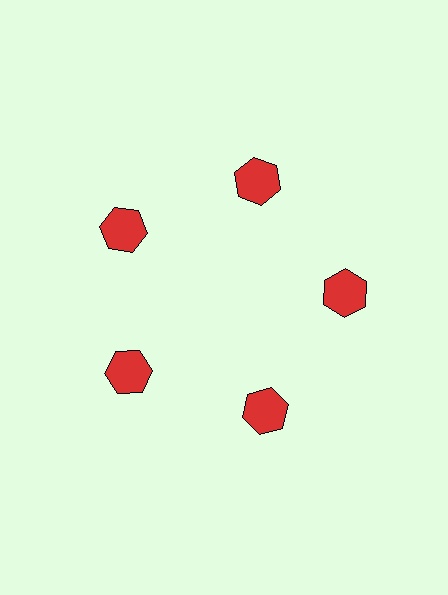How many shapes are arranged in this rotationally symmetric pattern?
There are 5 shapes, arranged in 5 groups of 1.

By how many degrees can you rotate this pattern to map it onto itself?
The pattern maps onto itself every 72 degrees of rotation.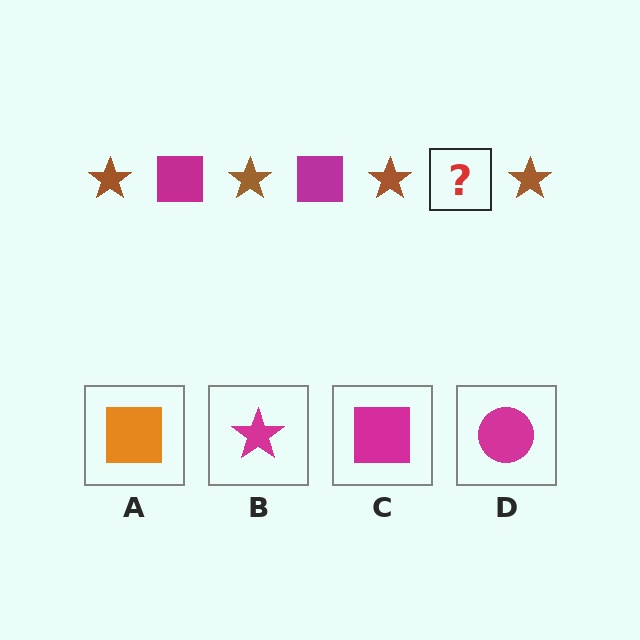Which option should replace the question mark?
Option C.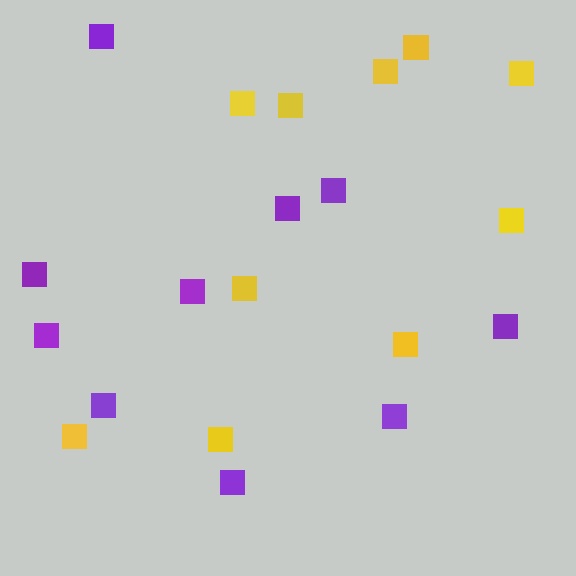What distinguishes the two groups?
There are 2 groups: one group of purple squares (10) and one group of yellow squares (10).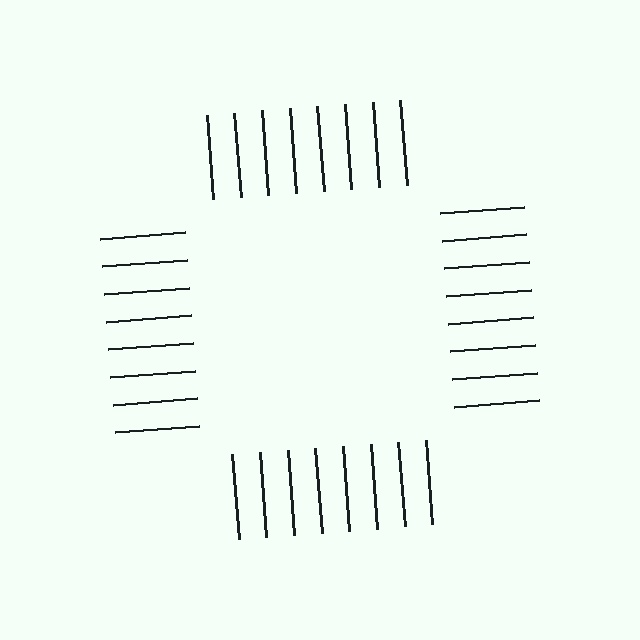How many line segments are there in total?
32 — 8 along each of the 4 edges.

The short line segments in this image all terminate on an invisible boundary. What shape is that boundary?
An illusory square — the line segments terminate on its edges but no continuous stroke is drawn.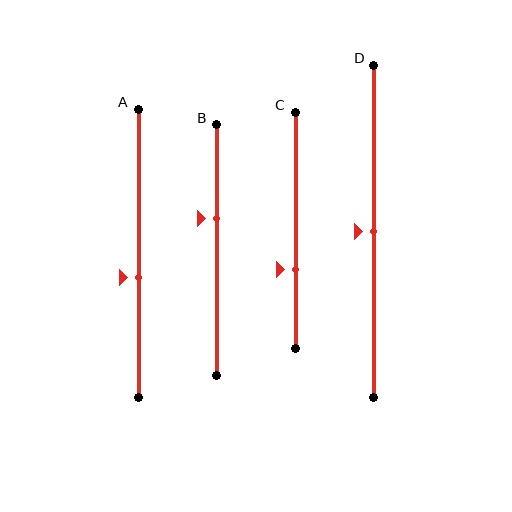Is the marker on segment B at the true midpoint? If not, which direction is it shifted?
No, the marker on segment B is shifted upward by about 13% of the segment length.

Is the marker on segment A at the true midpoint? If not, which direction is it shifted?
No, the marker on segment A is shifted downward by about 8% of the segment length.